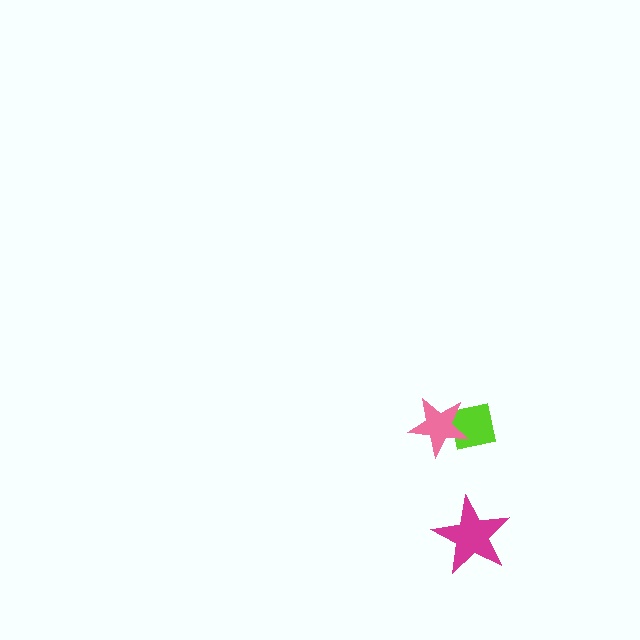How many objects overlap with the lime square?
1 object overlaps with the lime square.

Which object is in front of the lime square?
The pink star is in front of the lime square.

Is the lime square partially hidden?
Yes, it is partially covered by another shape.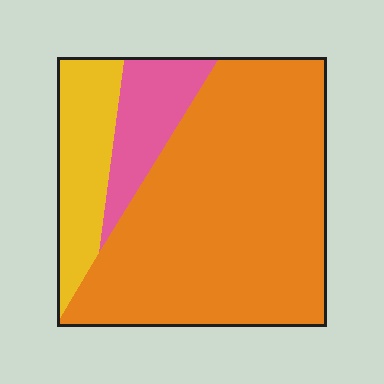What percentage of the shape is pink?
Pink takes up about one eighth (1/8) of the shape.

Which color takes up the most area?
Orange, at roughly 70%.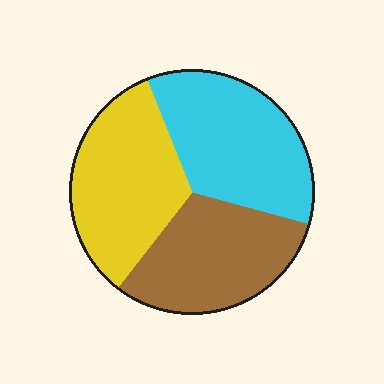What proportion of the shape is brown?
Brown covers roughly 30% of the shape.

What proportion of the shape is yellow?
Yellow takes up about one third (1/3) of the shape.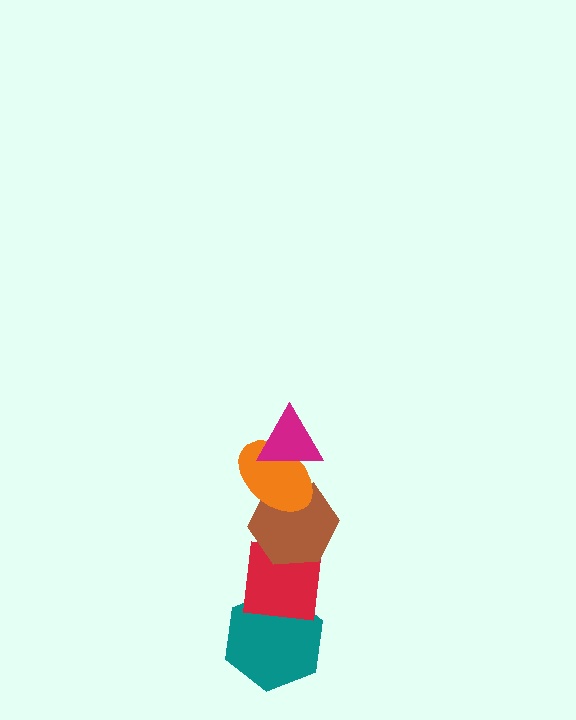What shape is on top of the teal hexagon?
The red square is on top of the teal hexagon.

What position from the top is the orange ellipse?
The orange ellipse is 2nd from the top.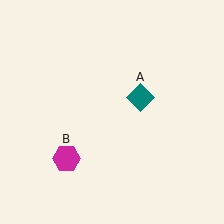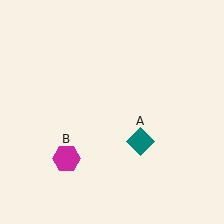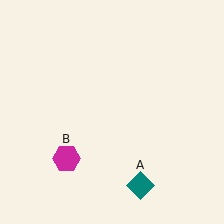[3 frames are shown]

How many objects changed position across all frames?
1 object changed position: teal diamond (object A).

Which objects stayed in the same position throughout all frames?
Magenta hexagon (object B) remained stationary.